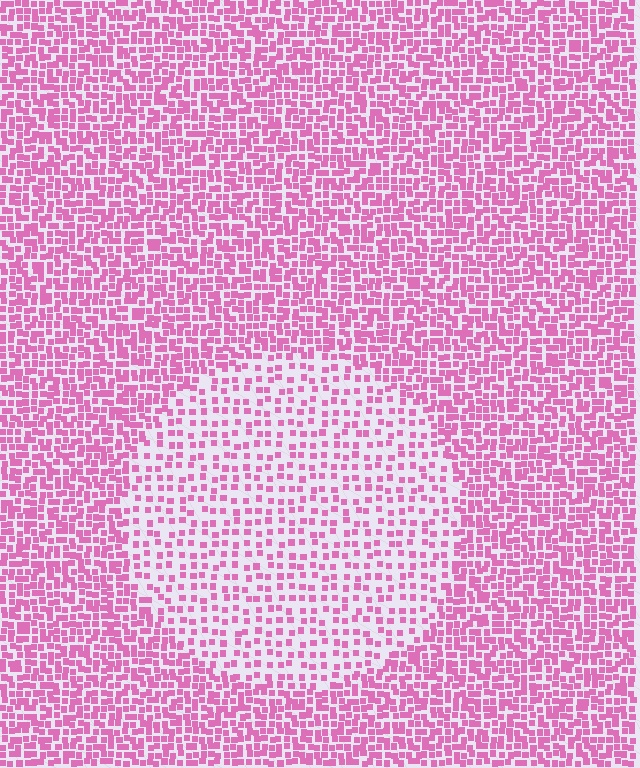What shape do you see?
I see a circle.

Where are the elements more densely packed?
The elements are more densely packed outside the circle boundary.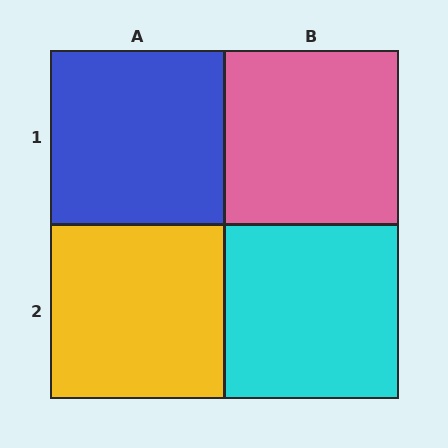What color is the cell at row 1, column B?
Pink.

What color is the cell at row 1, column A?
Blue.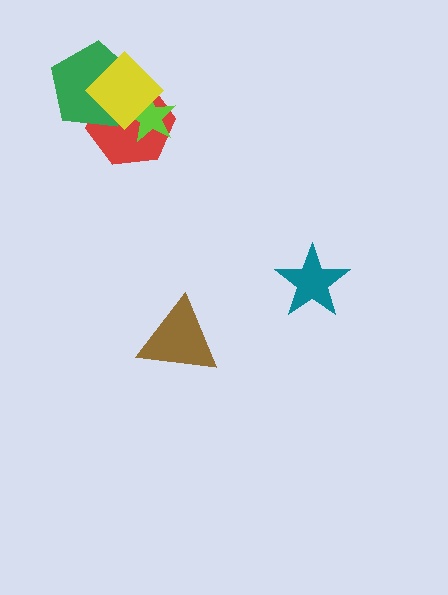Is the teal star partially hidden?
No, no other shape covers it.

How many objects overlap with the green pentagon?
3 objects overlap with the green pentagon.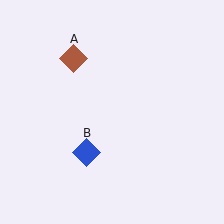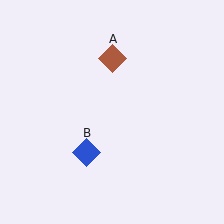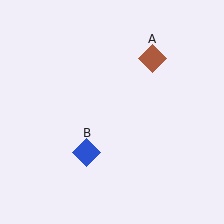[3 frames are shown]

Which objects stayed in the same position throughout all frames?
Blue diamond (object B) remained stationary.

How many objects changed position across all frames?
1 object changed position: brown diamond (object A).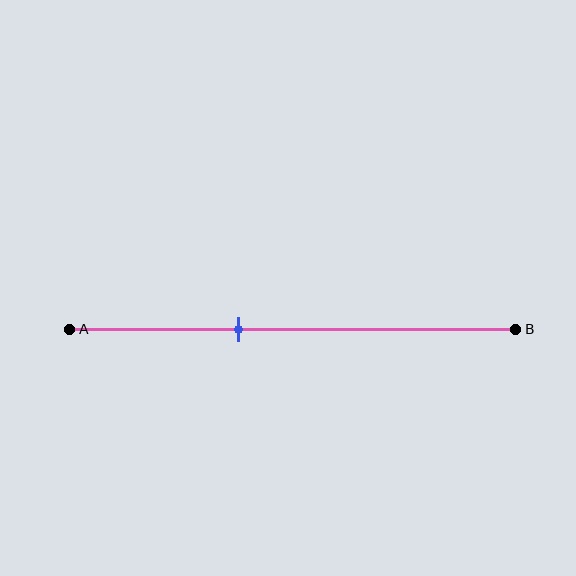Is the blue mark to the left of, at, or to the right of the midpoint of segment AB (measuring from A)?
The blue mark is to the left of the midpoint of segment AB.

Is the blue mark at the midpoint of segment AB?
No, the mark is at about 40% from A, not at the 50% midpoint.